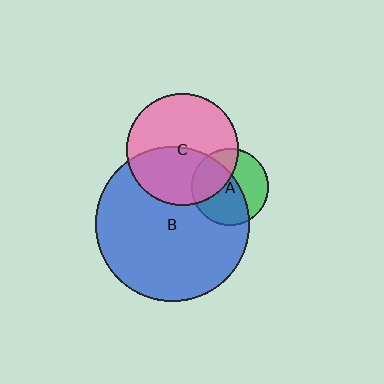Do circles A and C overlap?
Yes.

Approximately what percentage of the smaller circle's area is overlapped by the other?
Approximately 35%.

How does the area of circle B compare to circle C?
Approximately 1.9 times.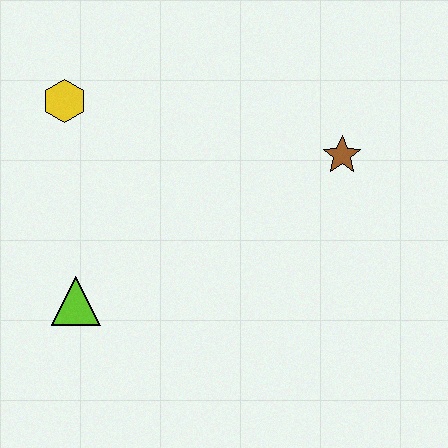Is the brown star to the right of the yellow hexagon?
Yes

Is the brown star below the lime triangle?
No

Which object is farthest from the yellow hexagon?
The brown star is farthest from the yellow hexagon.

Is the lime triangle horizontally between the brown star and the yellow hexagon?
Yes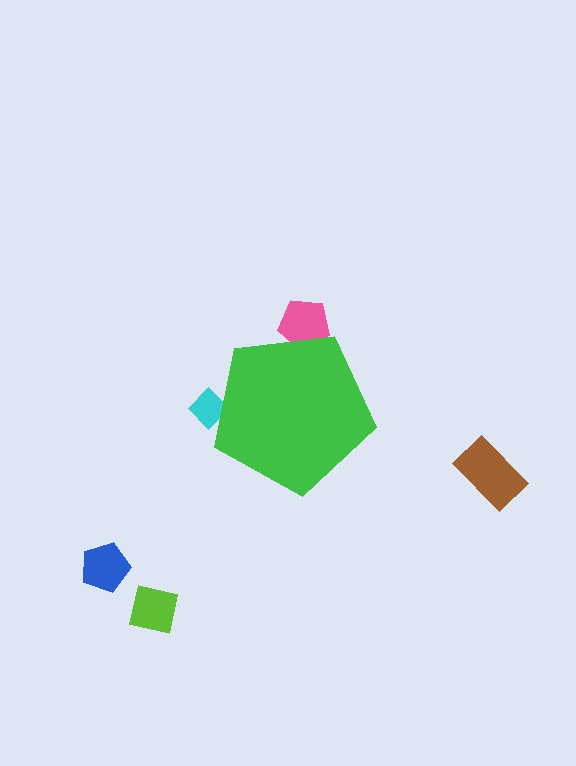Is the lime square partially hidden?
No, the lime square is fully visible.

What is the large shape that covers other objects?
A green pentagon.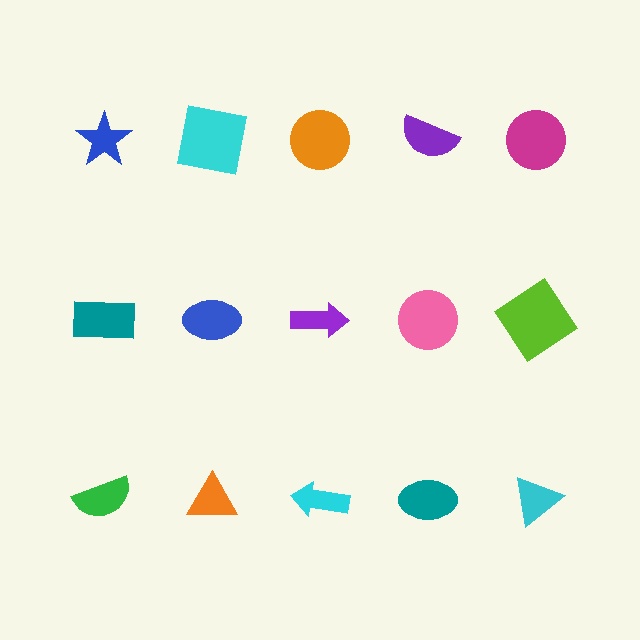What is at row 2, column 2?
A blue ellipse.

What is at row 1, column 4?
A purple semicircle.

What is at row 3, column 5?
A cyan triangle.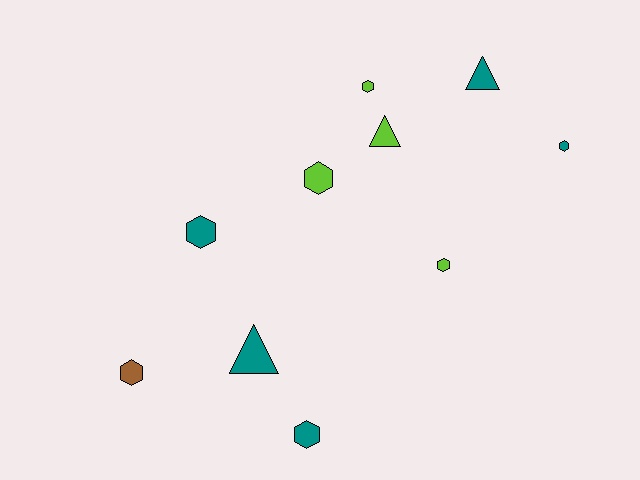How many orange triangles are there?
There are no orange triangles.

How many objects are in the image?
There are 10 objects.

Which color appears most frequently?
Teal, with 5 objects.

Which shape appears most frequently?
Hexagon, with 7 objects.